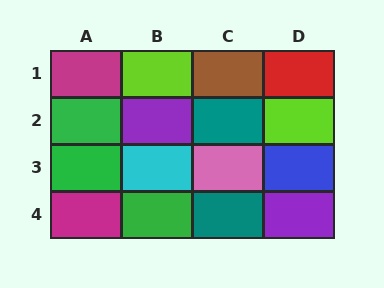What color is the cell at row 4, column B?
Green.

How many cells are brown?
1 cell is brown.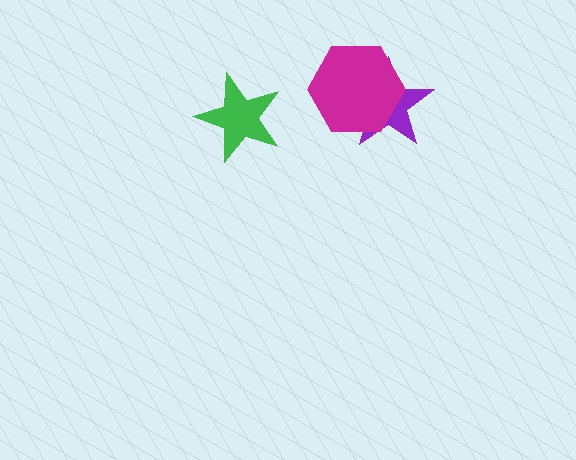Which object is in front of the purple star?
The magenta hexagon is in front of the purple star.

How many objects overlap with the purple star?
1 object overlaps with the purple star.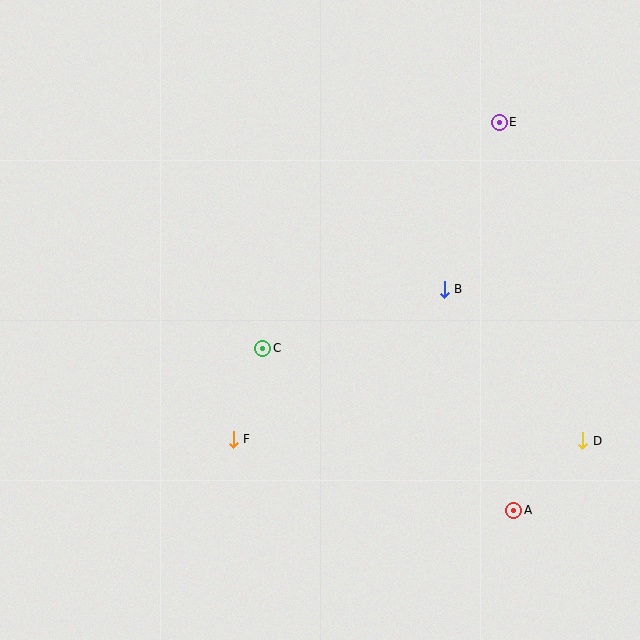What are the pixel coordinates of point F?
Point F is at (233, 439).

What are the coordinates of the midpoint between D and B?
The midpoint between D and B is at (513, 365).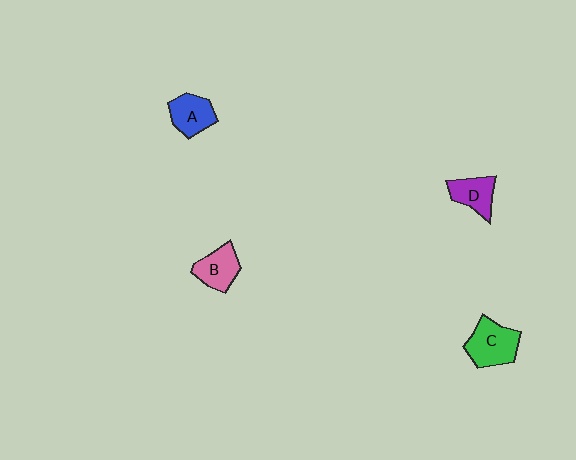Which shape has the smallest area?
Shape D (purple).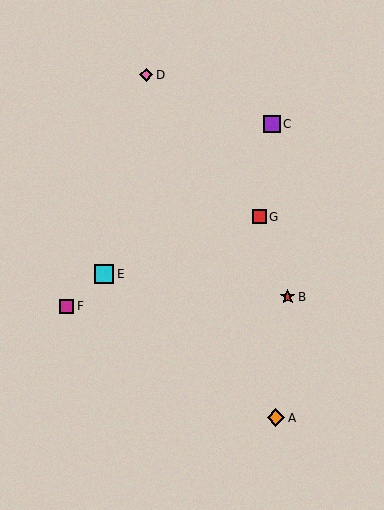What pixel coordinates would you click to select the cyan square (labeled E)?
Click at (104, 274) to select the cyan square E.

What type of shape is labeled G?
Shape G is a red square.